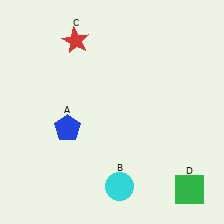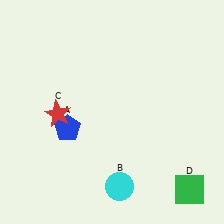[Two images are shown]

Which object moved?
The red star (C) moved down.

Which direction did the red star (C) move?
The red star (C) moved down.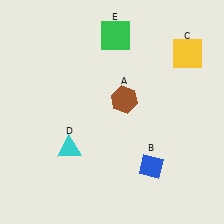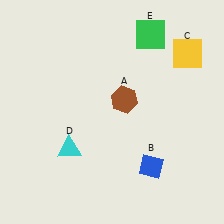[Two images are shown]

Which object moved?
The green square (E) moved right.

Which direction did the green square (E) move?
The green square (E) moved right.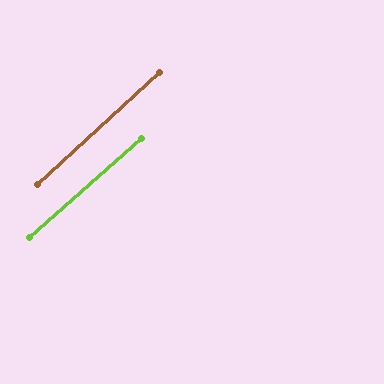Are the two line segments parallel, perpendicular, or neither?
Parallel — their directions differ by only 1.1°.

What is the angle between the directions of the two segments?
Approximately 1 degree.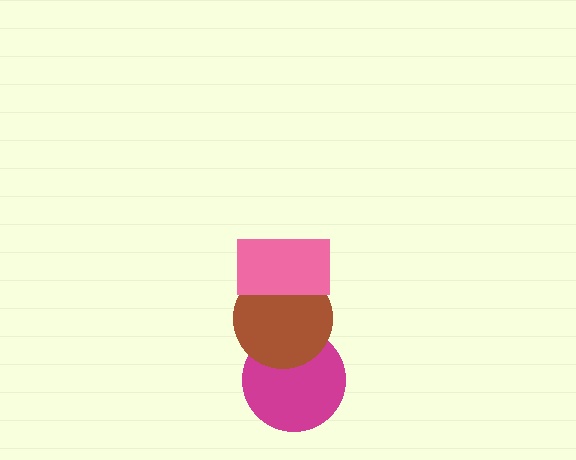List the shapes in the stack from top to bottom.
From top to bottom: the pink rectangle, the brown circle, the magenta circle.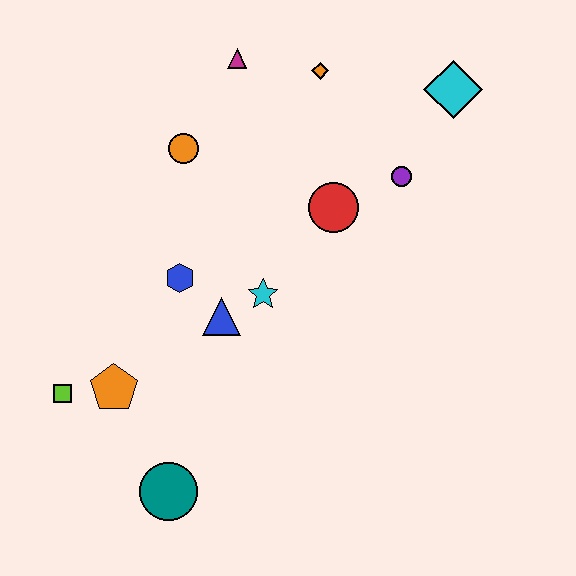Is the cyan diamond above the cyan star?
Yes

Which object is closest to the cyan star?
The blue triangle is closest to the cyan star.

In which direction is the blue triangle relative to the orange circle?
The blue triangle is below the orange circle.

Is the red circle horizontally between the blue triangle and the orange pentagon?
No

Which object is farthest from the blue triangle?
The cyan diamond is farthest from the blue triangle.